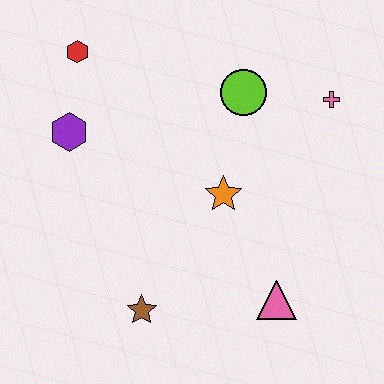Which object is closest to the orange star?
The lime circle is closest to the orange star.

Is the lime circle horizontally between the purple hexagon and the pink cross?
Yes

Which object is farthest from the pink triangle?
The red hexagon is farthest from the pink triangle.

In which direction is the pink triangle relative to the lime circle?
The pink triangle is below the lime circle.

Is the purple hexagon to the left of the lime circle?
Yes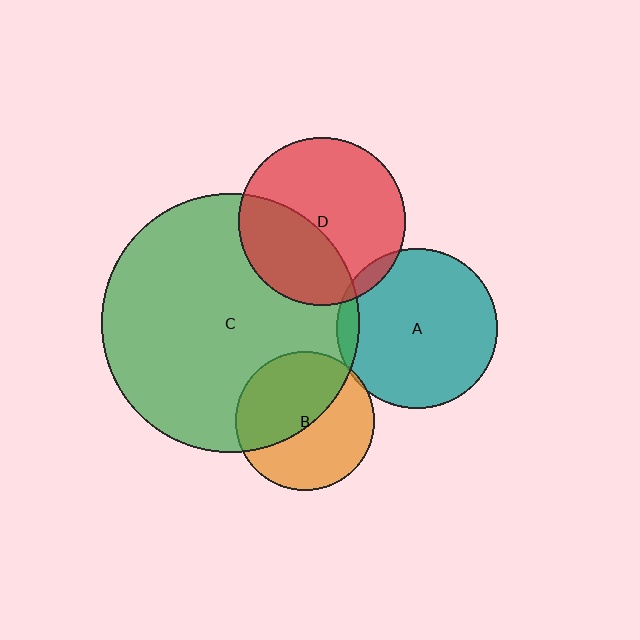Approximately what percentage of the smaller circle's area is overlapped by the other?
Approximately 5%.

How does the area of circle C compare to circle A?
Approximately 2.6 times.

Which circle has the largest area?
Circle C (green).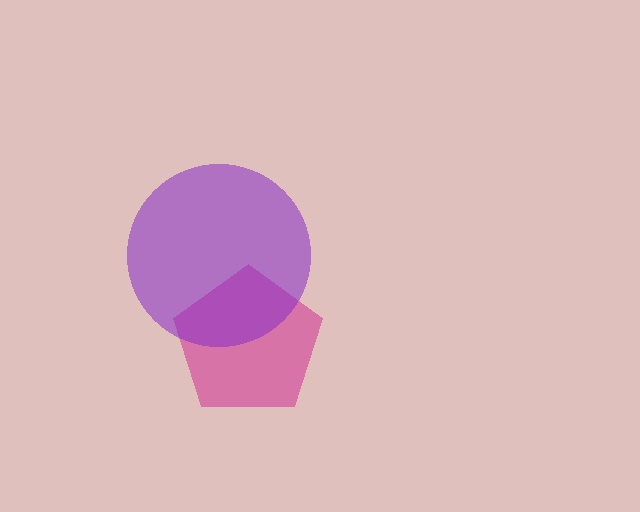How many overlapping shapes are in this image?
There are 2 overlapping shapes in the image.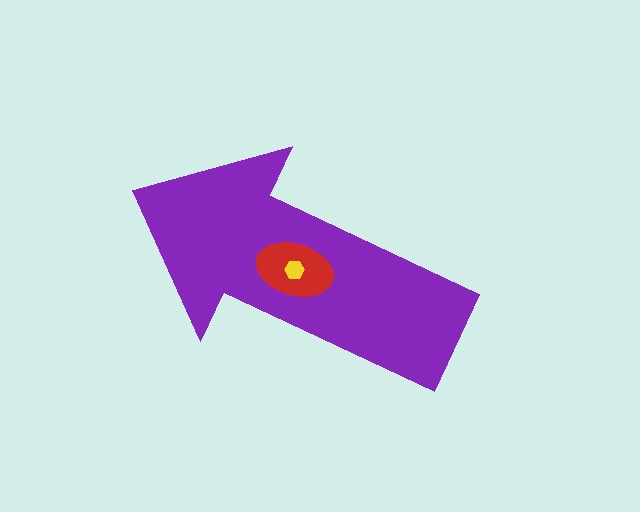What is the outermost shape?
The purple arrow.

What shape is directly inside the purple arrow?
The red ellipse.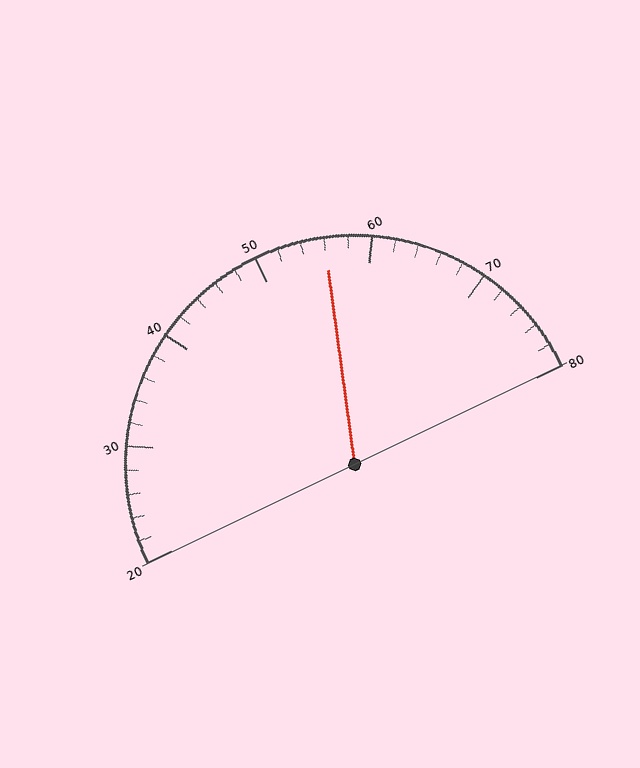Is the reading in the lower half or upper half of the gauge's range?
The reading is in the upper half of the range (20 to 80).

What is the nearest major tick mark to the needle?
The nearest major tick mark is 60.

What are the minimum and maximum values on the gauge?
The gauge ranges from 20 to 80.